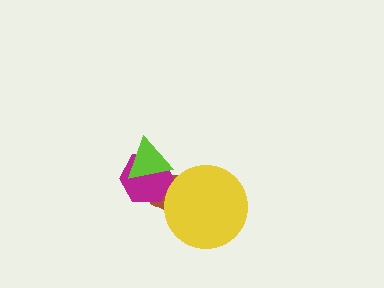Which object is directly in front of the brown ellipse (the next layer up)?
The yellow circle is directly in front of the brown ellipse.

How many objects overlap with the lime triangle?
2 objects overlap with the lime triangle.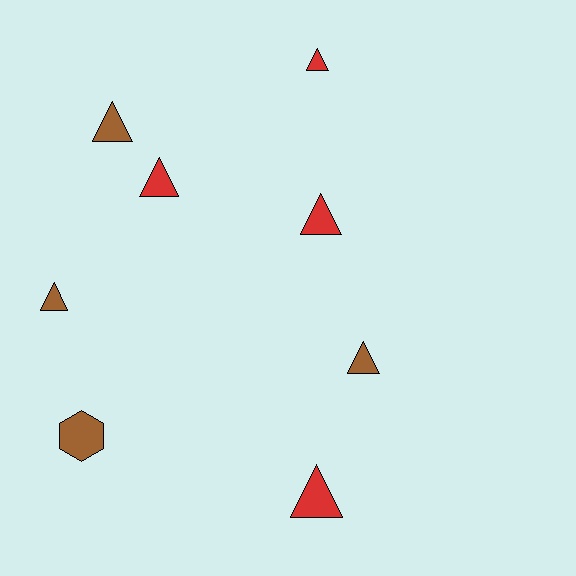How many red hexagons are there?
There are no red hexagons.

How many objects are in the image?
There are 8 objects.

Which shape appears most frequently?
Triangle, with 7 objects.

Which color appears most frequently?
Brown, with 4 objects.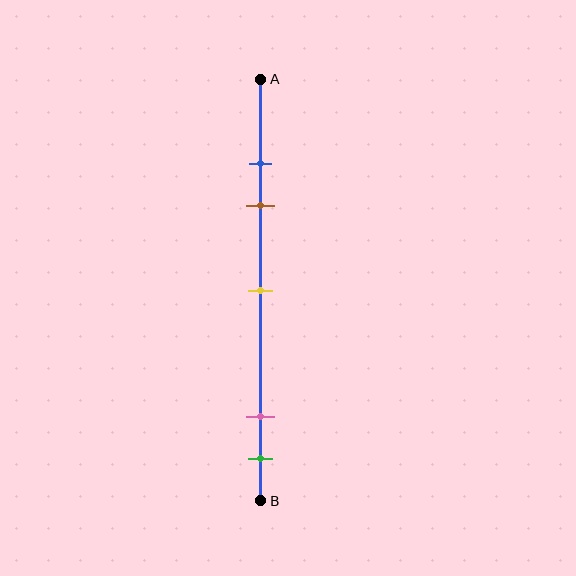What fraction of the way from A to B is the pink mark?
The pink mark is approximately 80% (0.8) of the way from A to B.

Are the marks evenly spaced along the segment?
No, the marks are not evenly spaced.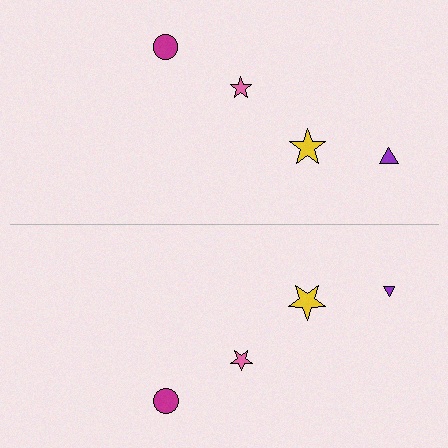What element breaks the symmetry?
The purple triangle on the bottom side has a different size than its mirror counterpart.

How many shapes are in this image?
There are 8 shapes in this image.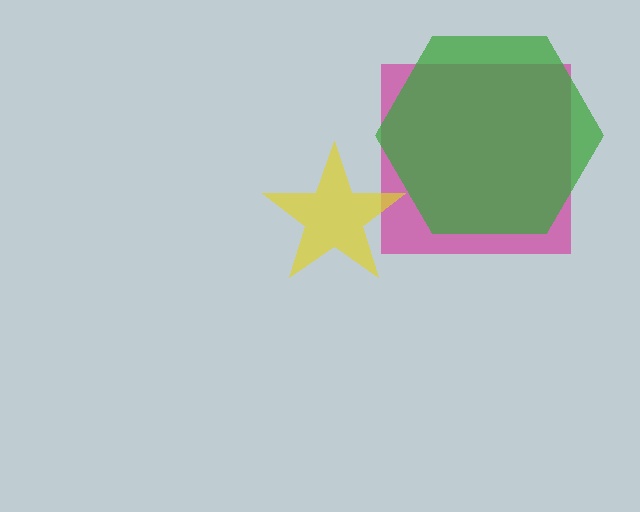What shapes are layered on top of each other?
The layered shapes are: a magenta square, a yellow star, a green hexagon.